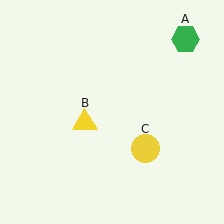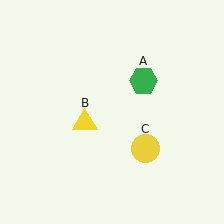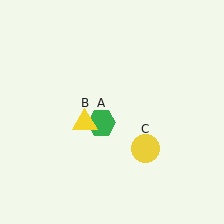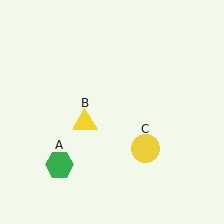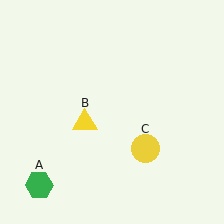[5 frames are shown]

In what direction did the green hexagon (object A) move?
The green hexagon (object A) moved down and to the left.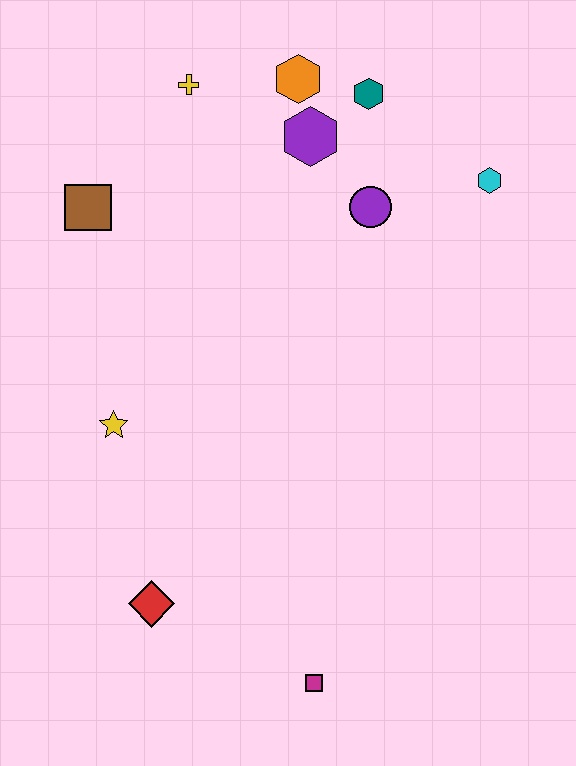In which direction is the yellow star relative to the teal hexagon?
The yellow star is below the teal hexagon.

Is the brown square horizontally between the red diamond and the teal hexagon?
No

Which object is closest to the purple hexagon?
The orange hexagon is closest to the purple hexagon.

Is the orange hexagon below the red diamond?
No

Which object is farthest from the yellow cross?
The magenta square is farthest from the yellow cross.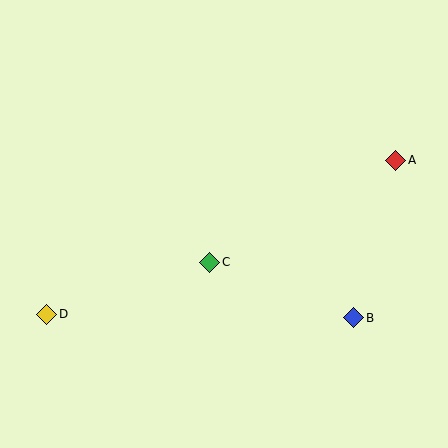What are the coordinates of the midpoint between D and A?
The midpoint between D and A is at (221, 237).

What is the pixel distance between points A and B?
The distance between A and B is 163 pixels.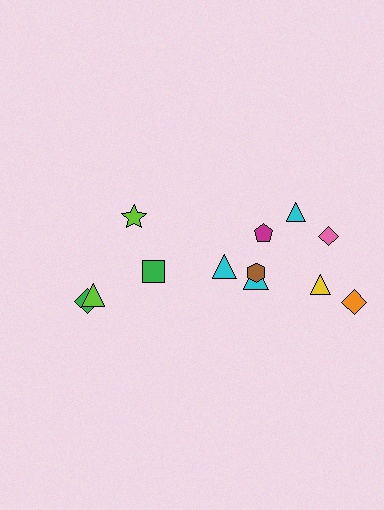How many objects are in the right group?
There are 8 objects.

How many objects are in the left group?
There are 4 objects.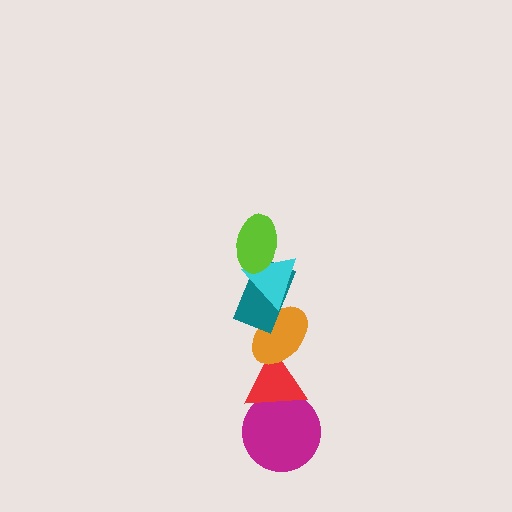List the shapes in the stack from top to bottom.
From top to bottom: the lime ellipse, the cyan triangle, the teal rectangle, the orange ellipse, the red triangle, the magenta circle.